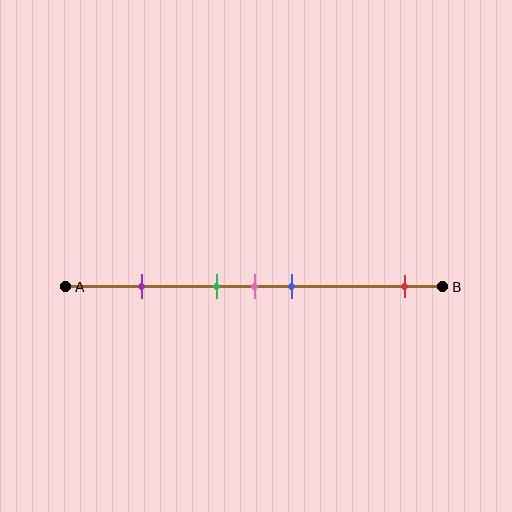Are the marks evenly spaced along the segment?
No, the marks are not evenly spaced.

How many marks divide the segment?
There are 5 marks dividing the segment.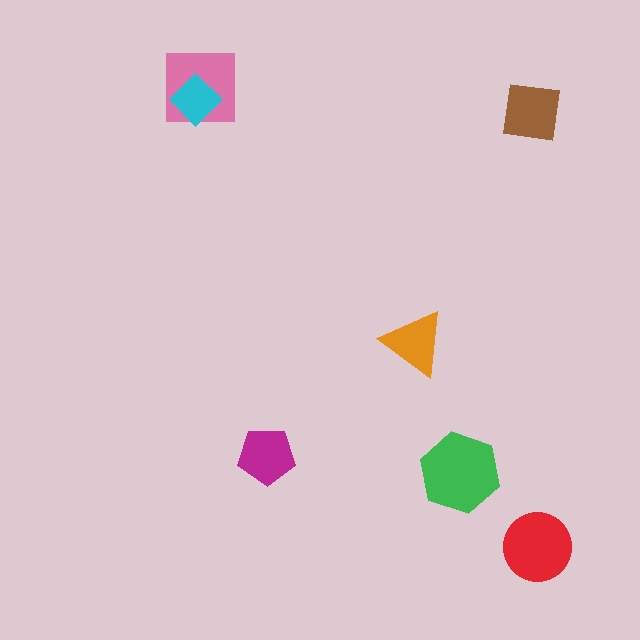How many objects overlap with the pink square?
1 object overlaps with the pink square.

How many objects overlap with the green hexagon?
0 objects overlap with the green hexagon.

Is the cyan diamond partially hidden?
No, no other shape covers it.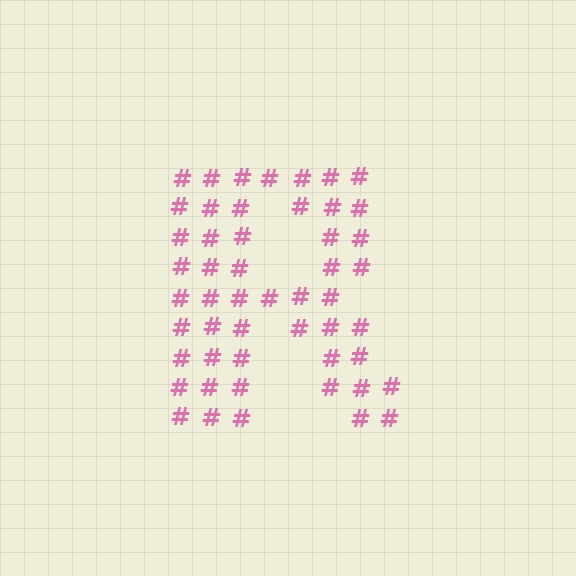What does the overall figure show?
The overall figure shows the letter R.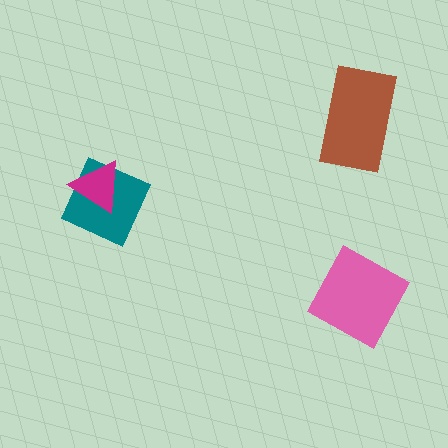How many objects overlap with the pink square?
0 objects overlap with the pink square.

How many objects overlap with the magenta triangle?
1 object overlaps with the magenta triangle.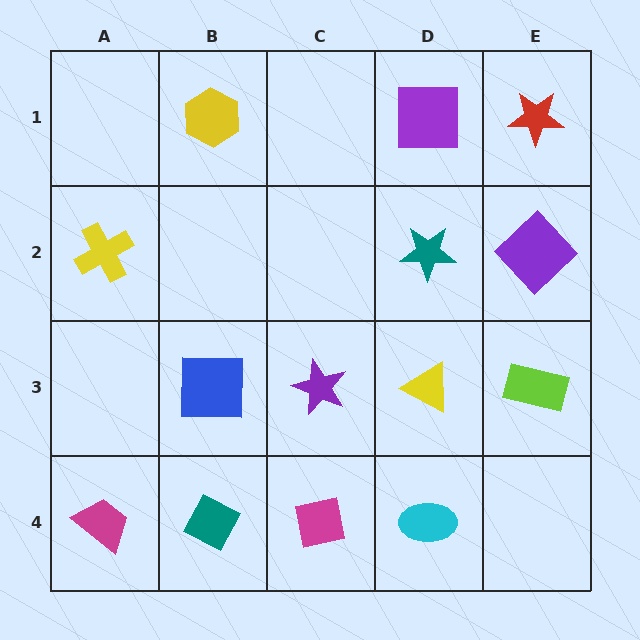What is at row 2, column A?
A yellow cross.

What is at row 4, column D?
A cyan ellipse.